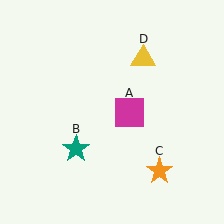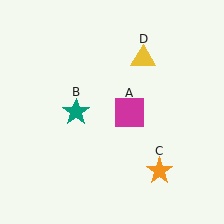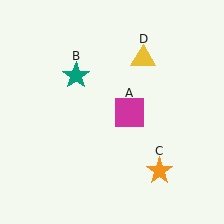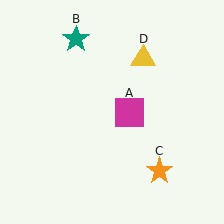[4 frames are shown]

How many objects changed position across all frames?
1 object changed position: teal star (object B).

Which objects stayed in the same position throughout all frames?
Magenta square (object A) and orange star (object C) and yellow triangle (object D) remained stationary.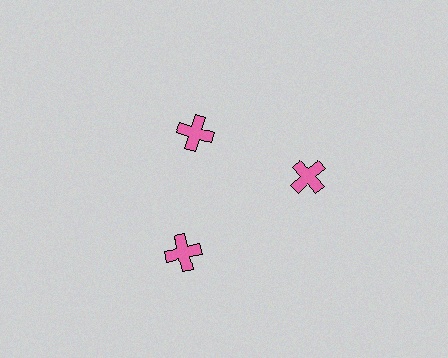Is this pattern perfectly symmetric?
No. The 3 pink crosses are arranged in a ring, but one element near the 11 o'clock position is pulled inward toward the center, breaking the 3-fold rotational symmetry.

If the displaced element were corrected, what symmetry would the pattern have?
It would have 3-fold rotational symmetry — the pattern would map onto itself every 120 degrees.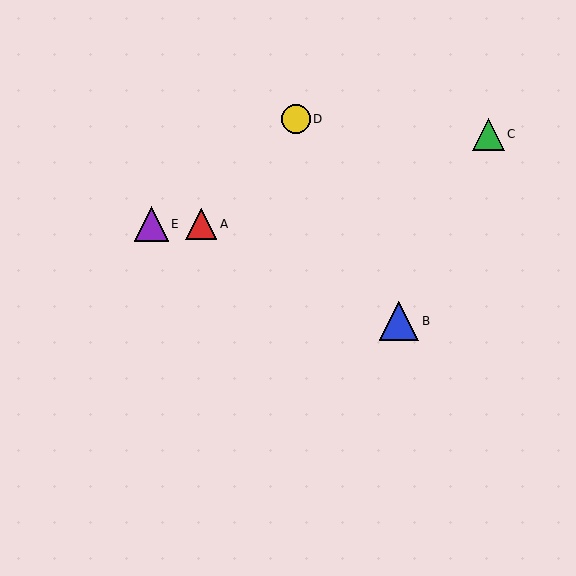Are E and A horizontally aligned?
Yes, both are at y≈224.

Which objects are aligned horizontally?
Objects A, E are aligned horizontally.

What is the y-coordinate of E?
Object E is at y≈224.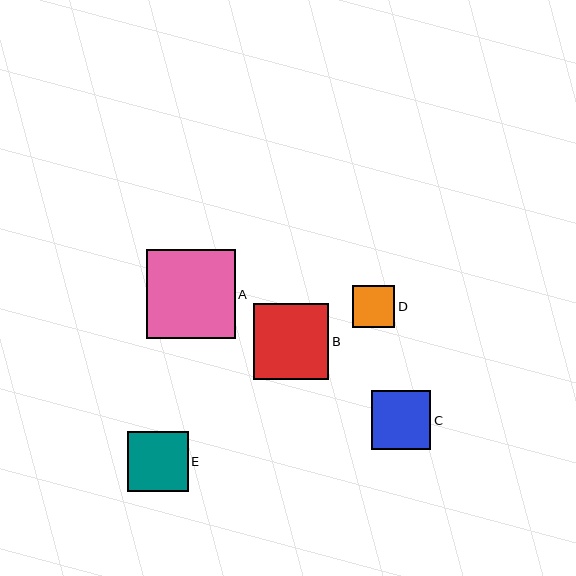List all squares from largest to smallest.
From largest to smallest: A, B, E, C, D.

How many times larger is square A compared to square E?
Square A is approximately 1.5 times the size of square E.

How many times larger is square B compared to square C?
Square B is approximately 1.3 times the size of square C.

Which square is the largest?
Square A is the largest with a size of approximately 89 pixels.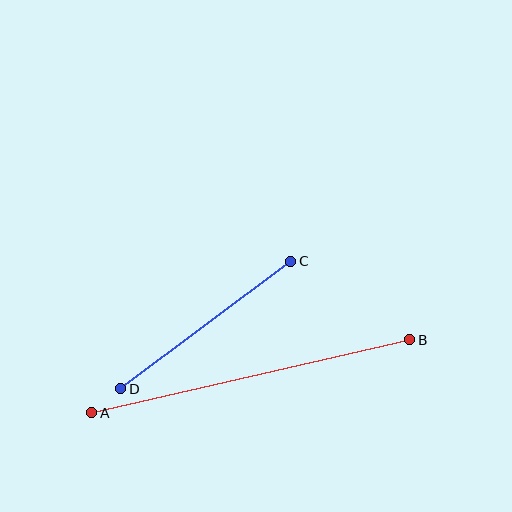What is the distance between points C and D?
The distance is approximately 213 pixels.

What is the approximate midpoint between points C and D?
The midpoint is at approximately (206, 325) pixels.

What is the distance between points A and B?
The distance is approximately 326 pixels.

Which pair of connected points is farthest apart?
Points A and B are farthest apart.